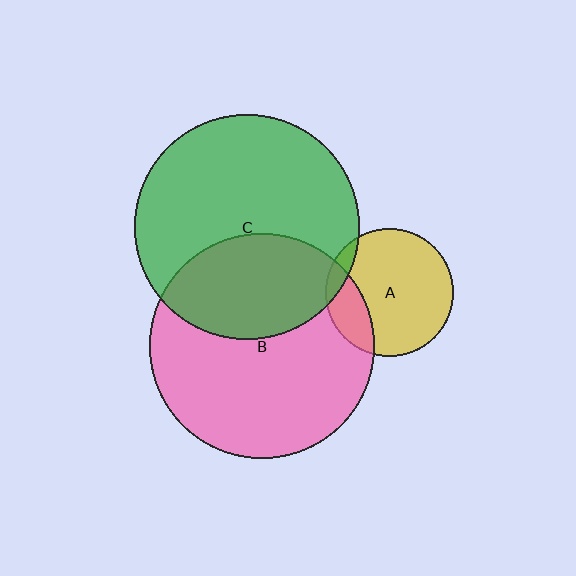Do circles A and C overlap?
Yes.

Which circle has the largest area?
Circle C (green).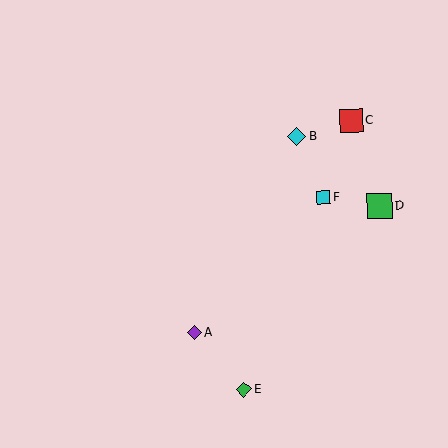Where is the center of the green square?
The center of the green square is at (379, 206).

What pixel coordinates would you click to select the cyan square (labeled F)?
Click at (324, 198) to select the cyan square F.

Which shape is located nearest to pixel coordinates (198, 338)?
The purple diamond (labeled A) at (194, 332) is nearest to that location.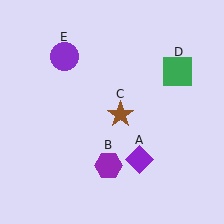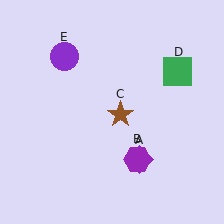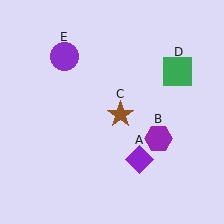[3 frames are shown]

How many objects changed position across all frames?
1 object changed position: purple hexagon (object B).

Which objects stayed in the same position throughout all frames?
Purple diamond (object A) and brown star (object C) and green square (object D) and purple circle (object E) remained stationary.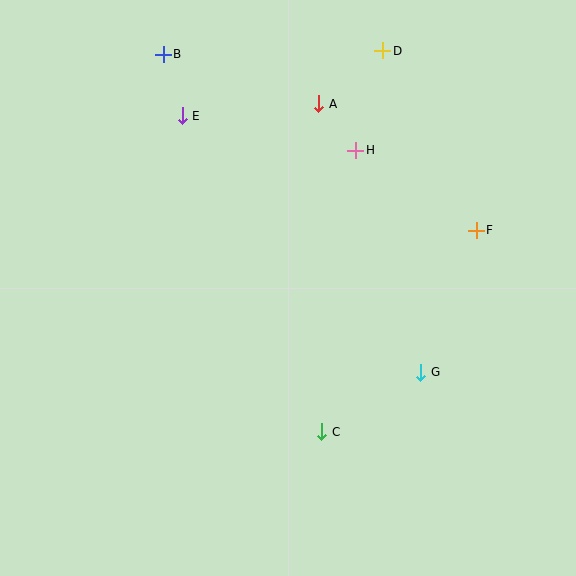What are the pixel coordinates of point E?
Point E is at (182, 116).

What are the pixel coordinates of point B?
Point B is at (163, 54).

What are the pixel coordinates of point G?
Point G is at (421, 372).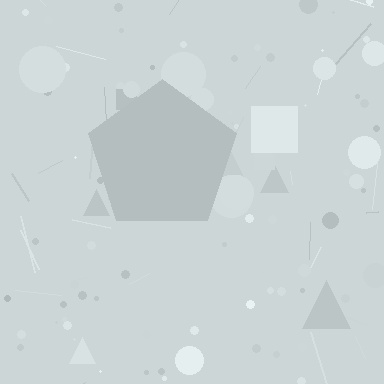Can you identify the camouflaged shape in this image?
The camouflaged shape is a pentagon.